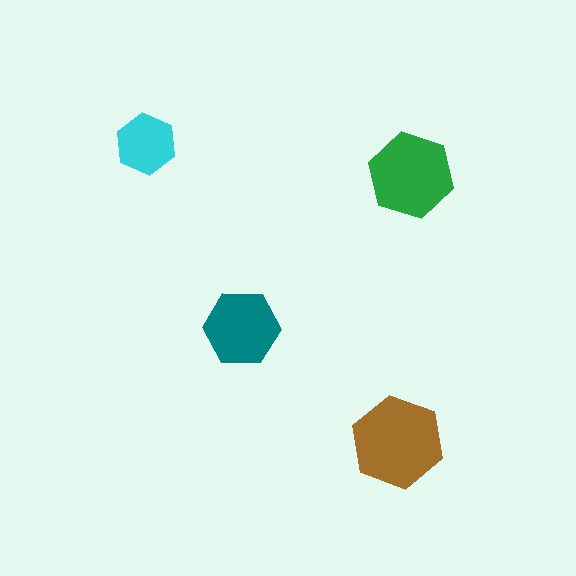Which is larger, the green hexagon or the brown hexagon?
The brown one.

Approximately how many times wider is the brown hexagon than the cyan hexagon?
About 1.5 times wider.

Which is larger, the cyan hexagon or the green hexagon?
The green one.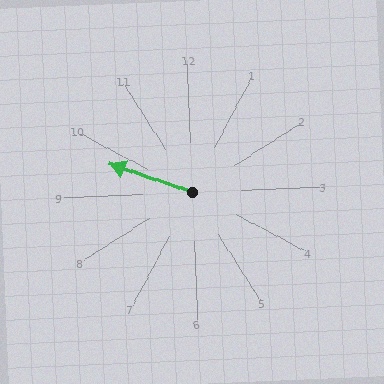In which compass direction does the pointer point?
West.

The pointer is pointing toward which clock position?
Roughly 10 o'clock.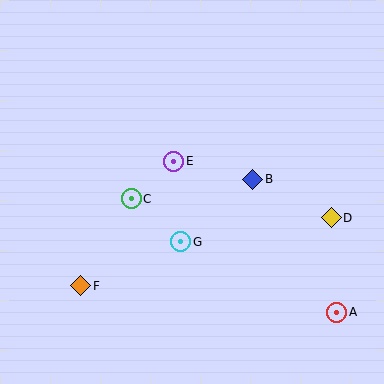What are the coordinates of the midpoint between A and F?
The midpoint between A and F is at (209, 299).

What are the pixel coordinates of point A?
Point A is at (337, 312).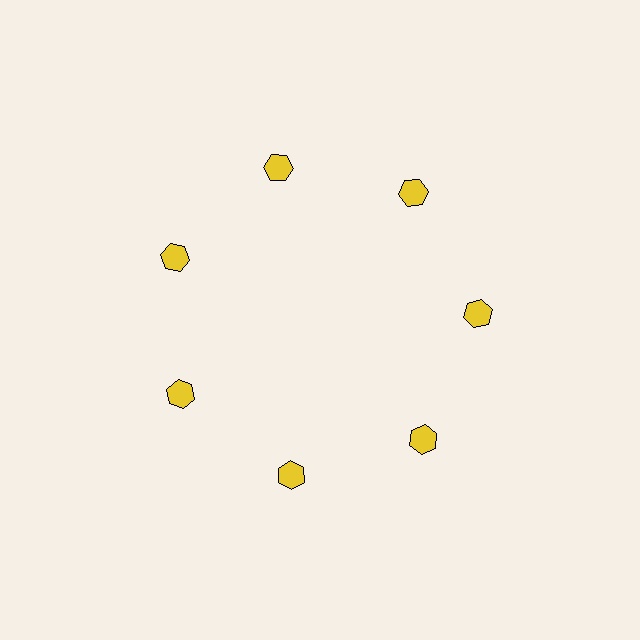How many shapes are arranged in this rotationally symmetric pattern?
There are 7 shapes, arranged in 7 groups of 1.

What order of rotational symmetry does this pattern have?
This pattern has 7-fold rotational symmetry.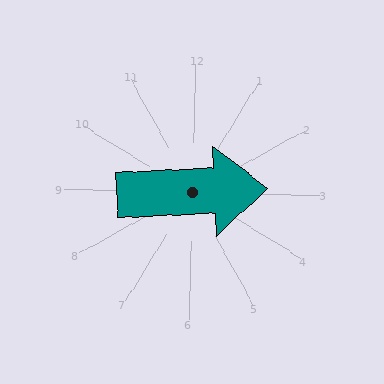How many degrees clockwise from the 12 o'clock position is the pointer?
Approximately 86 degrees.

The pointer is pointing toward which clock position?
Roughly 3 o'clock.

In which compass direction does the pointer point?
East.